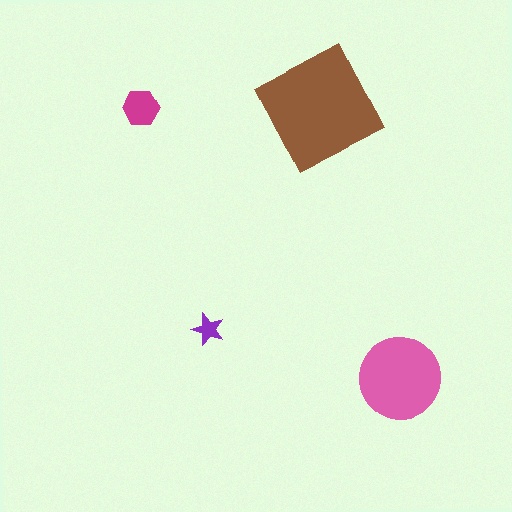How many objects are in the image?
There are 4 objects in the image.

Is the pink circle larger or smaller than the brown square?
Smaller.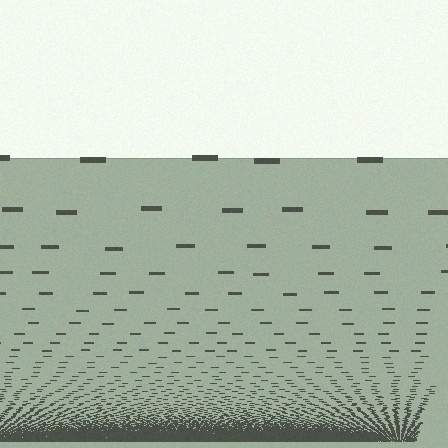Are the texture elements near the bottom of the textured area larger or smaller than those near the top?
Smaller. The gradient is inverted — elements near the bottom are smaller and denser.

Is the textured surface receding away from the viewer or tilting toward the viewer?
The surface appears to tilt toward the viewer. Texture elements get larger and sparser toward the top.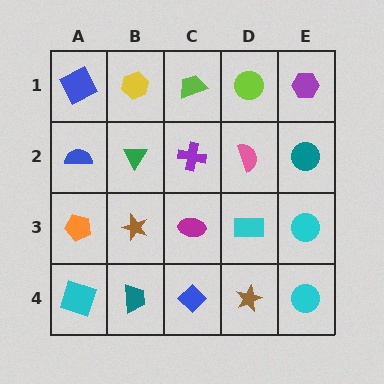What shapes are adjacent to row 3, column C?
A purple cross (row 2, column C), a blue diamond (row 4, column C), a brown star (row 3, column B), a cyan rectangle (row 3, column D).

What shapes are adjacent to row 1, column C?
A purple cross (row 2, column C), a yellow hexagon (row 1, column B), a lime circle (row 1, column D).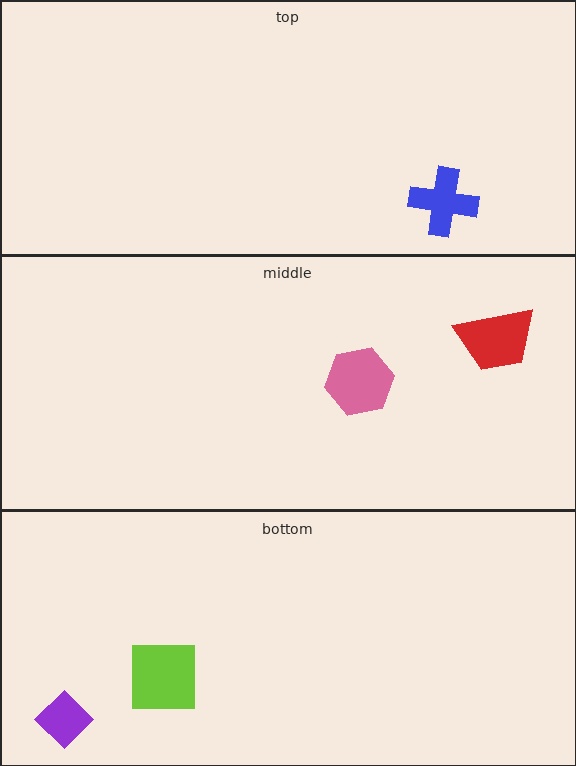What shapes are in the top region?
The blue cross.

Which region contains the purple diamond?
The bottom region.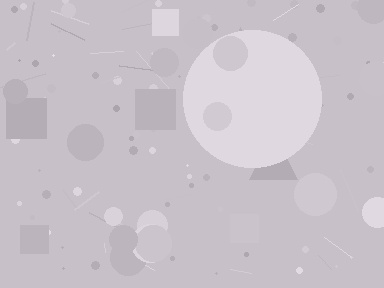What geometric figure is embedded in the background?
A circle is embedded in the background.